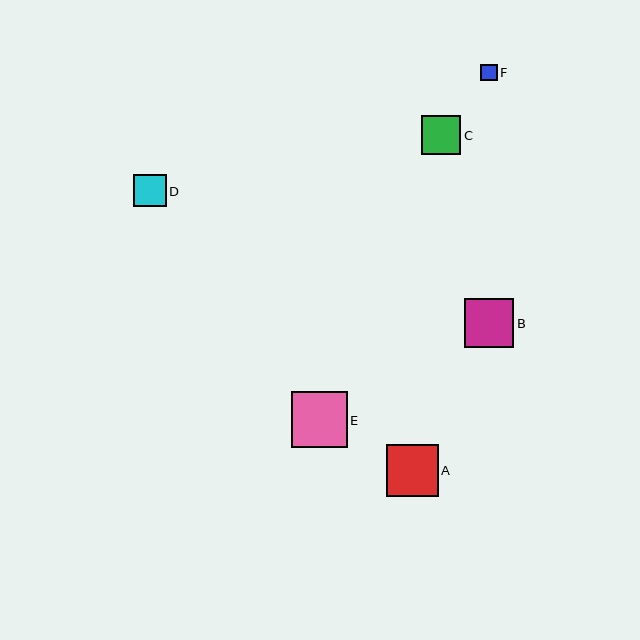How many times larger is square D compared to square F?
Square D is approximately 1.9 times the size of square F.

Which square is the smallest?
Square F is the smallest with a size of approximately 17 pixels.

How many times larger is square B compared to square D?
Square B is approximately 1.5 times the size of square D.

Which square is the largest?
Square E is the largest with a size of approximately 56 pixels.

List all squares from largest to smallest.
From largest to smallest: E, A, B, C, D, F.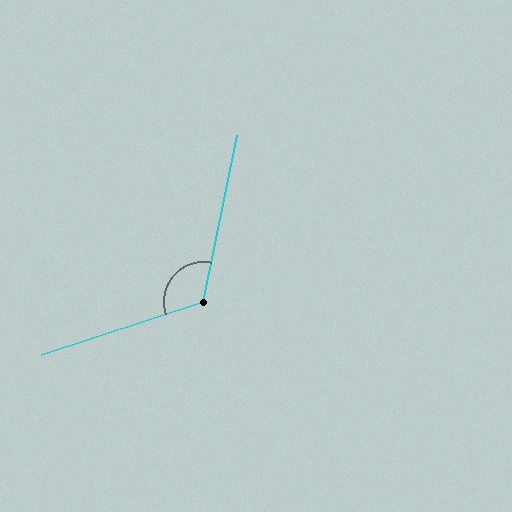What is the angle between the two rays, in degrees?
Approximately 120 degrees.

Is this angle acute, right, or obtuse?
It is obtuse.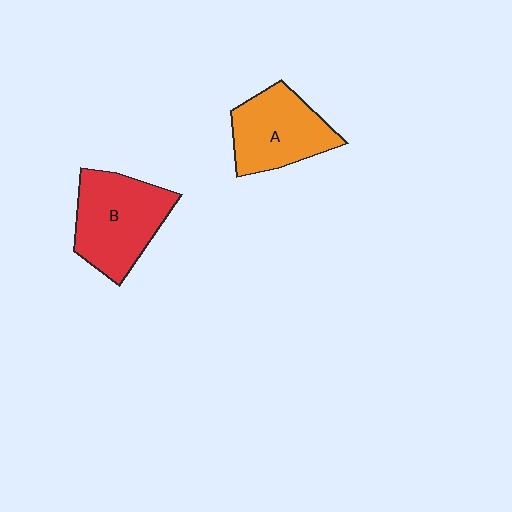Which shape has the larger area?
Shape B (red).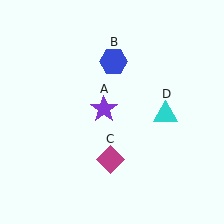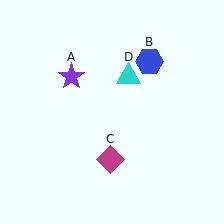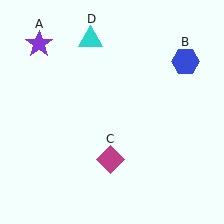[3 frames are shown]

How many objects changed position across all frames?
3 objects changed position: purple star (object A), blue hexagon (object B), cyan triangle (object D).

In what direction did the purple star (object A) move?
The purple star (object A) moved up and to the left.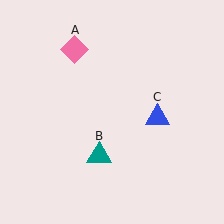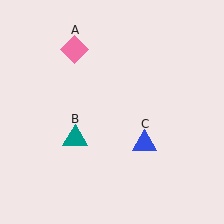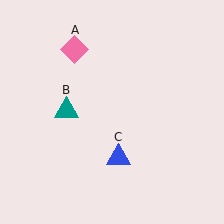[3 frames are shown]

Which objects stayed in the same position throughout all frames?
Pink diamond (object A) remained stationary.